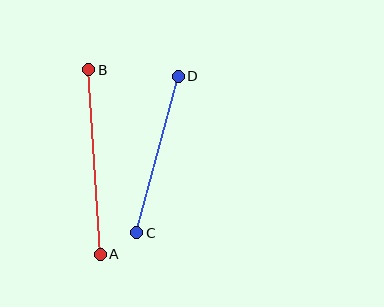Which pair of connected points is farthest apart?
Points A and B are farthest apart.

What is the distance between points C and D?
The distance is approximately 162 pixels.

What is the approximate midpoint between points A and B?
The midpoint is at approximately (95, 162) pixels.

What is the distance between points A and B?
The distance is approximately 185 pixels.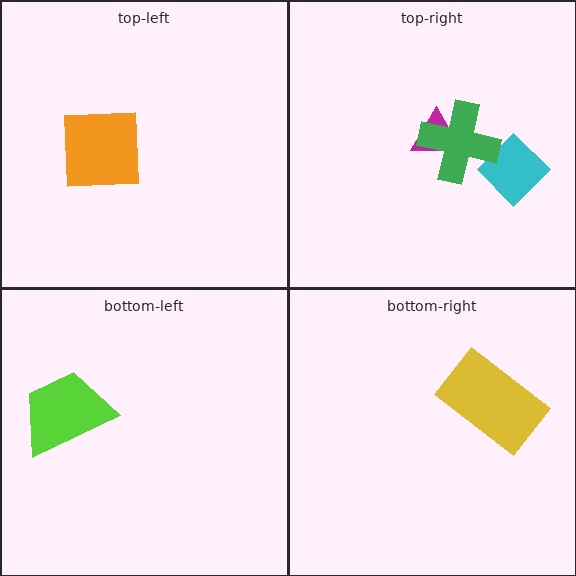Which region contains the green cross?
The top-right region.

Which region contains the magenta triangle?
The top-right region.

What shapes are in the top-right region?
The cyan diamond, the magenta triangle, the green cross.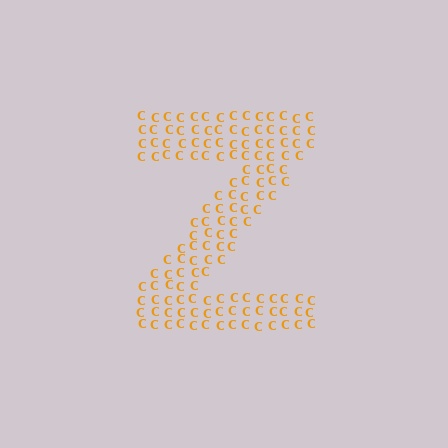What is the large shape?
The large shape is the letter Z.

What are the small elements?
The small elements are letter C's.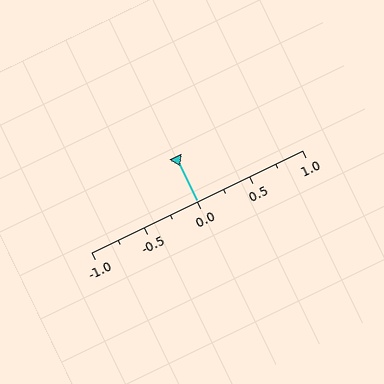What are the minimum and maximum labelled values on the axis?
The axis runs from -1.0 to 1.0.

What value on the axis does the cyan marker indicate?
The marker indicates approximately 0.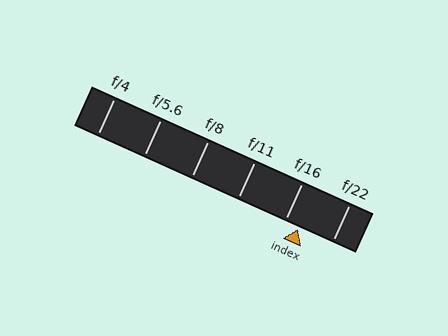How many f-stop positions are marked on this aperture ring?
There are 6 f-stop positions marked.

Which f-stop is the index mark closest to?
The index mark is closest to f/16.